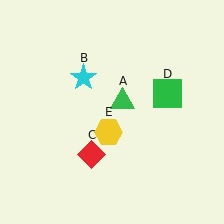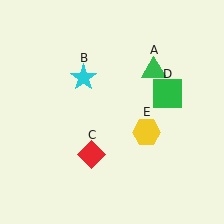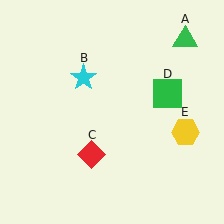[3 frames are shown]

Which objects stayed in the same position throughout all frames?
Cyan star (object B) and red diamond (object C) and green square (object D) remained stationary.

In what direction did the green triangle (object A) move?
The green triangle (object A) moved up and to the right.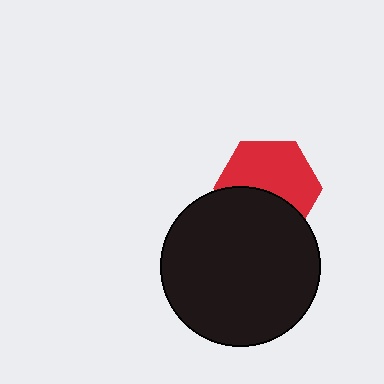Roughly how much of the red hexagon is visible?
About half of it is visible (roughly 59%).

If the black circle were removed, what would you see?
You would see the complete red hexagon.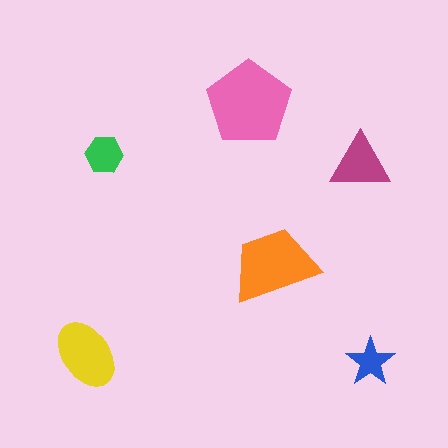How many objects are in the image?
There are 6 objects in the image.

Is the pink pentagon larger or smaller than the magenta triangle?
Larger.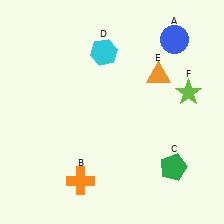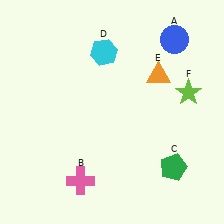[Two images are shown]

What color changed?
The cross (B) changed from orange in Image 1 to pink in Image 2.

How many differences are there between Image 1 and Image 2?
There is 1 difference between the two images.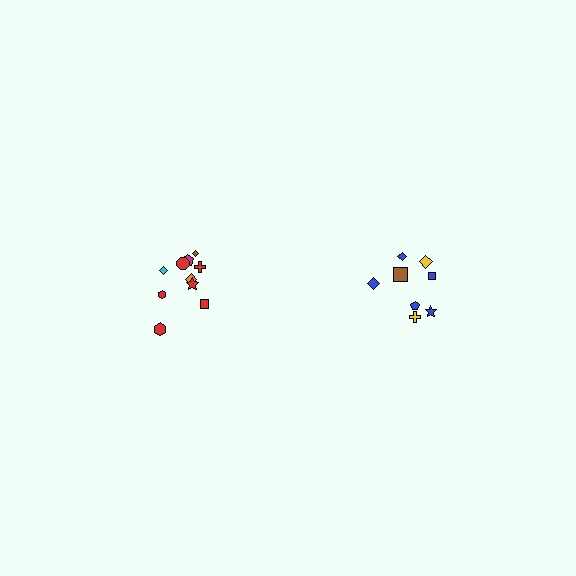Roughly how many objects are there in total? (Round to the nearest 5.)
Roughly 20 objects in total.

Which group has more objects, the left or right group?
The left group.